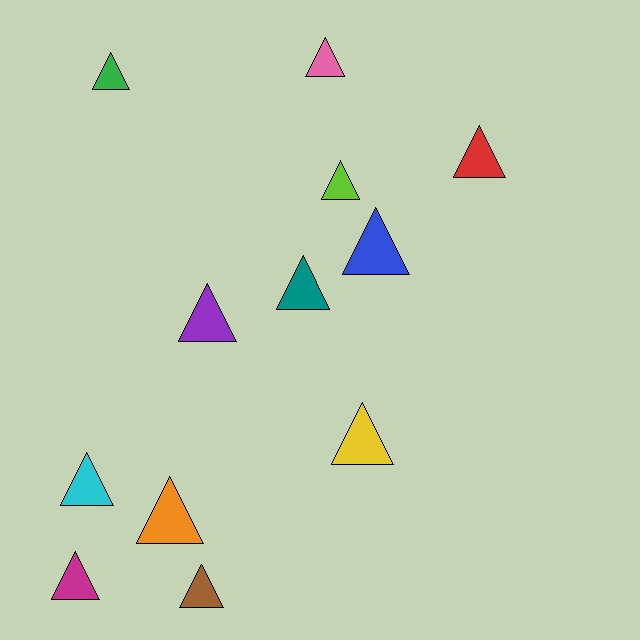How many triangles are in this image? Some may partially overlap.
There are 12 triangles.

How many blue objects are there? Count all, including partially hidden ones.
There is 1 blue object.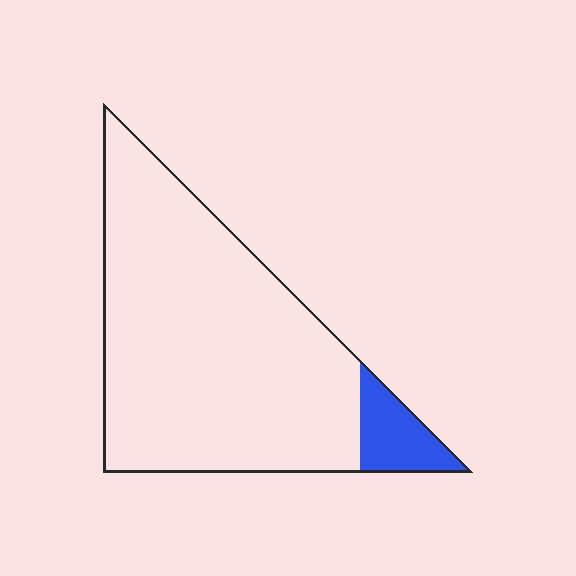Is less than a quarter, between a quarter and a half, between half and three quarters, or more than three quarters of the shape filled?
Less than a quarter.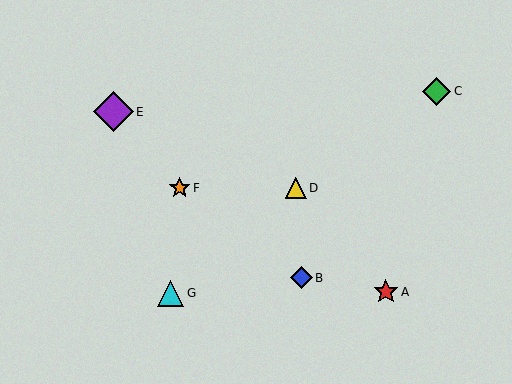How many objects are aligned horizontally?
2 objects (D, F) are aligned horizontally.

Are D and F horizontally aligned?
Yes, both are at y≈188.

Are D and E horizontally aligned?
No, D is at y≈188 and E is at y≈112.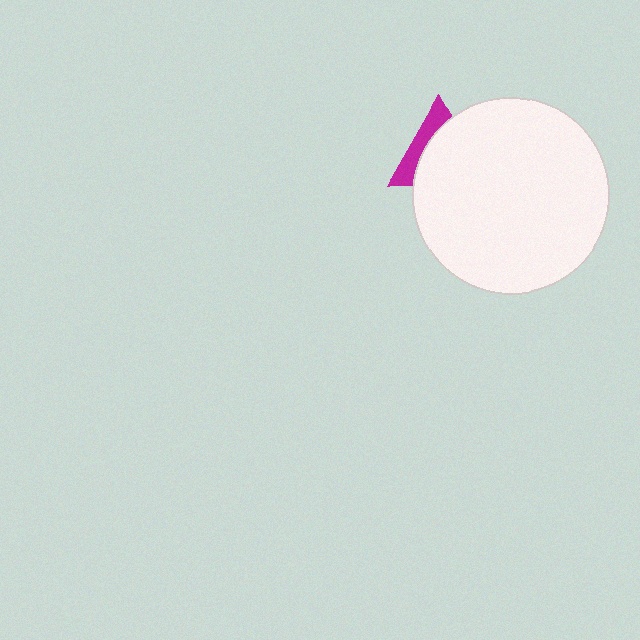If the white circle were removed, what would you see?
You would see the complete magenta triangle.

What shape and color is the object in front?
The object in front is a white circle.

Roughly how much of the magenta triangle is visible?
A small part of it is visible (roughly 33%).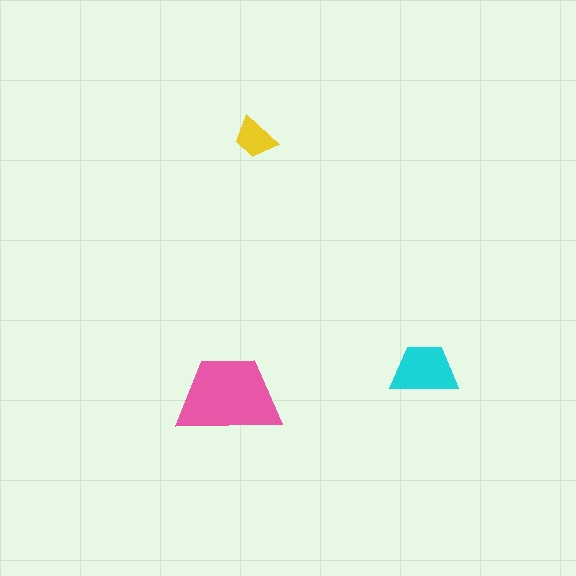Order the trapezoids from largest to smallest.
the pink one, the cyan one, the yellow one.